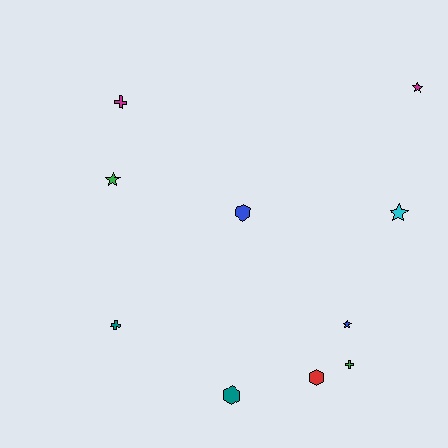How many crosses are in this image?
There are 3 crosses.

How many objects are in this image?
There are 10 objects.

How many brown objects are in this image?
There are no brown objects.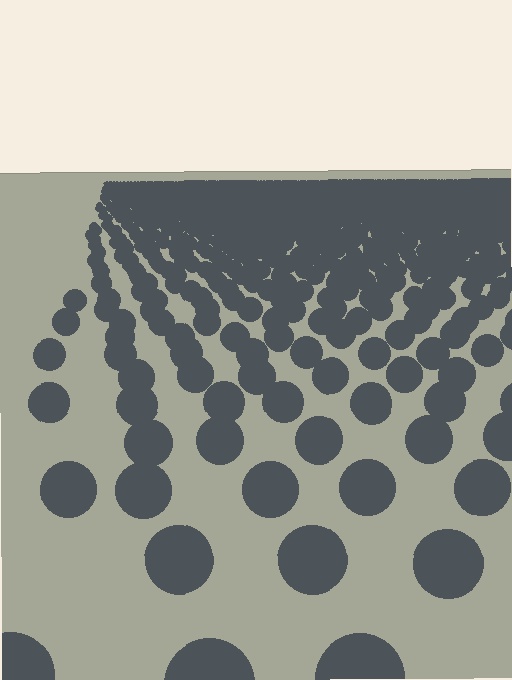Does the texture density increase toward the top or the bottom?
Density increases toward the top.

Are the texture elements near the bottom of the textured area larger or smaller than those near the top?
Larger. Near the bottom, elements are closer to the viewer and appear at a bigger on-screen size.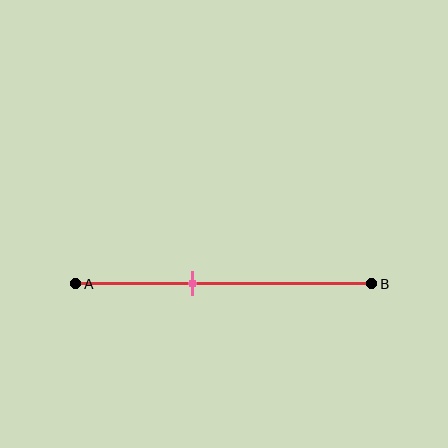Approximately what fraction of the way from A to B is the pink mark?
The pink mark is approximately 40% of the way from A to B.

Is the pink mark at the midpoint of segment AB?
No, the mark is at about 40% from A, not at the 50% midpoint.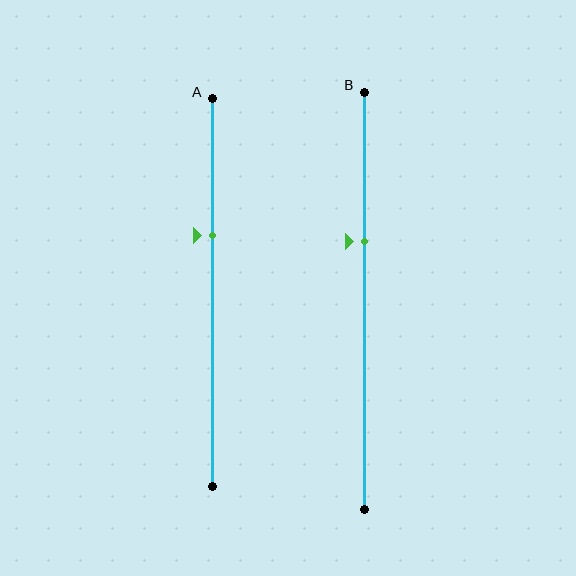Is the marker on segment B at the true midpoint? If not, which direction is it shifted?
No, the marker on segment B is shifted upward by about 14% of the segment length.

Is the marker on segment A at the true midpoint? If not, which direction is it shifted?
No, the marker on segment A is shifted upward by about 15% of the segment length.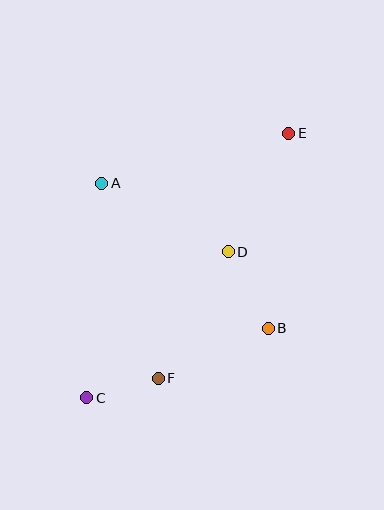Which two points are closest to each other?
Points C and F are closest to each other.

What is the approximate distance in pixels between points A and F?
The distance between A and F is approximately 203 pixels.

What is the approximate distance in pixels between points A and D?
The distance between A and D is approximately 144 pixels.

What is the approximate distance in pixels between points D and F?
The distance between D and F is approximately 145 pixels.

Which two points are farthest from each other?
Points C and E are farthest from each other.